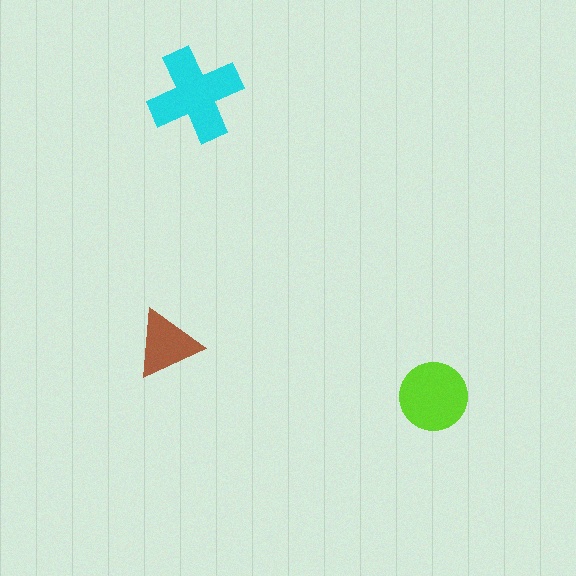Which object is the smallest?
The brown triangle.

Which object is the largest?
The cyan cross.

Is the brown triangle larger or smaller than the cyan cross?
Smaller.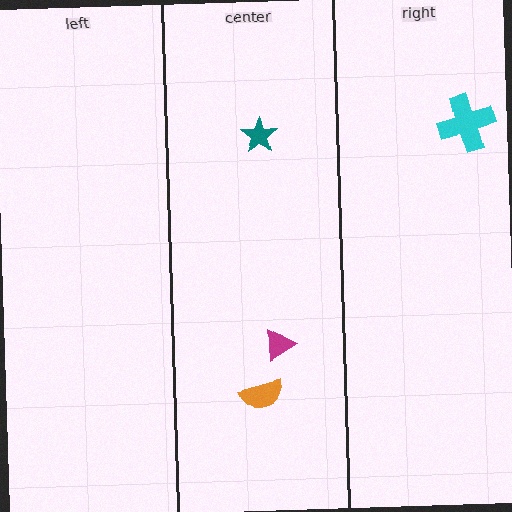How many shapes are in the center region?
3.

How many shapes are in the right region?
1.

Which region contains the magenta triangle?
The center region.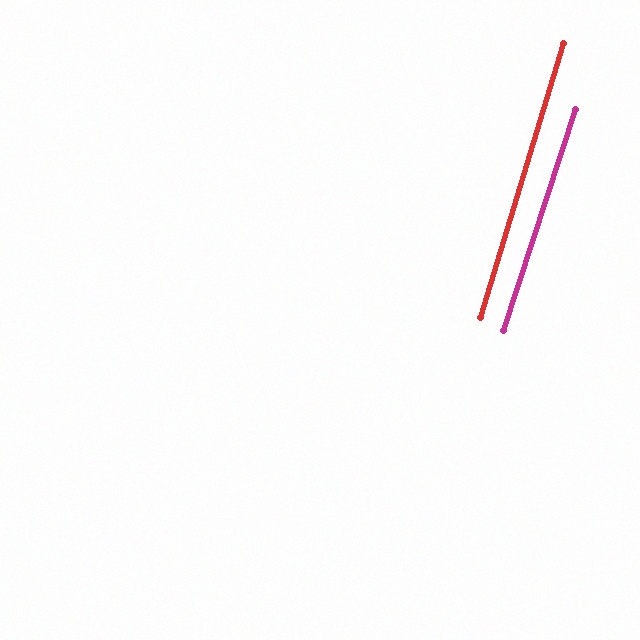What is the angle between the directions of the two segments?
Approximately 1 degree.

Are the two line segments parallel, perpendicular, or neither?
Parallel — their directions differ by only 1.3°.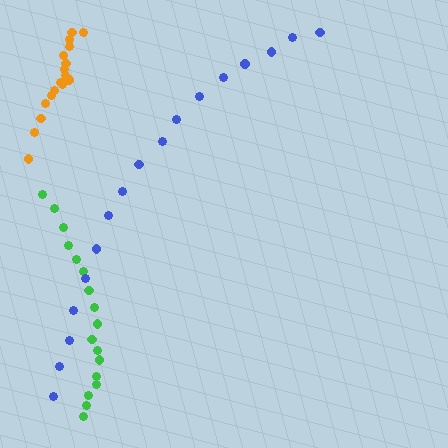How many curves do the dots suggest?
There are 3 distinct paths.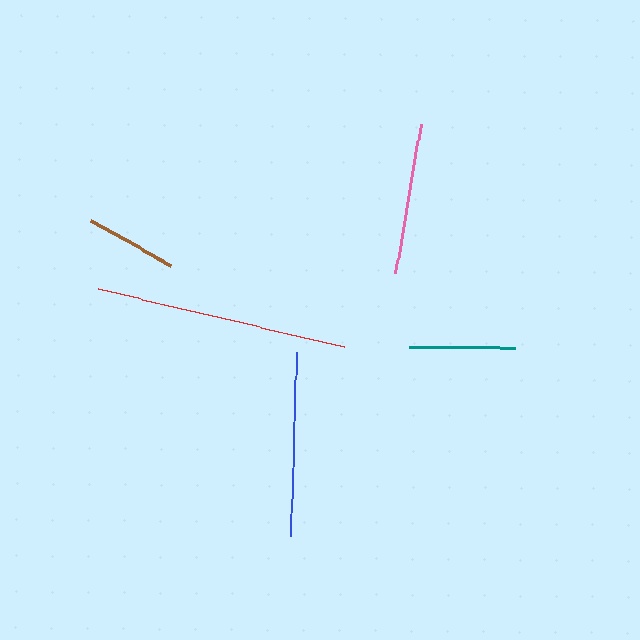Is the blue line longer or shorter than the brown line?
The blue line is longer than the brown line.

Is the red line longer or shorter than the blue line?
The red line is longer than the blue line.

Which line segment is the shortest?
The brown line is the shortest at approximately 92 pixels.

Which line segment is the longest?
The red line is the longest at approximately 252 pixels.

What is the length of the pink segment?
The pink segment is approximately 151 pixels long.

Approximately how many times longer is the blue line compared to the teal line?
The blue line is approximately 1.7 times the length of the teal line.